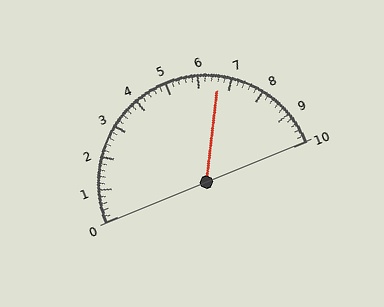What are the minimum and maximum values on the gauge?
The gauge ranges from 0 to 10.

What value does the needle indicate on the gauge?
The needle indicates approximately 6.6.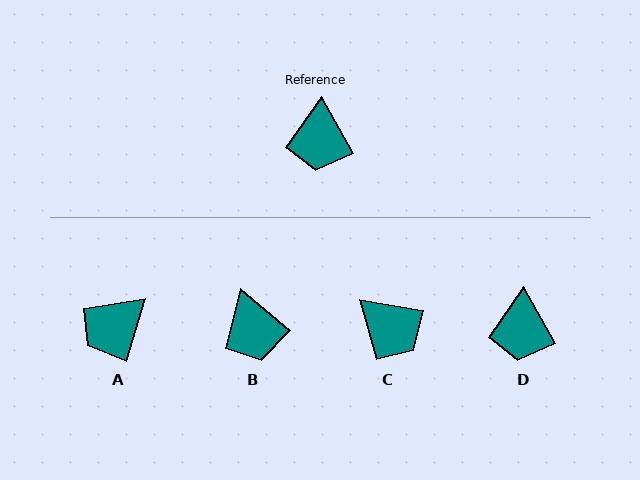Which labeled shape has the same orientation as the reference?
D.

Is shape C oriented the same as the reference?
No, it is off by about 51 degrees.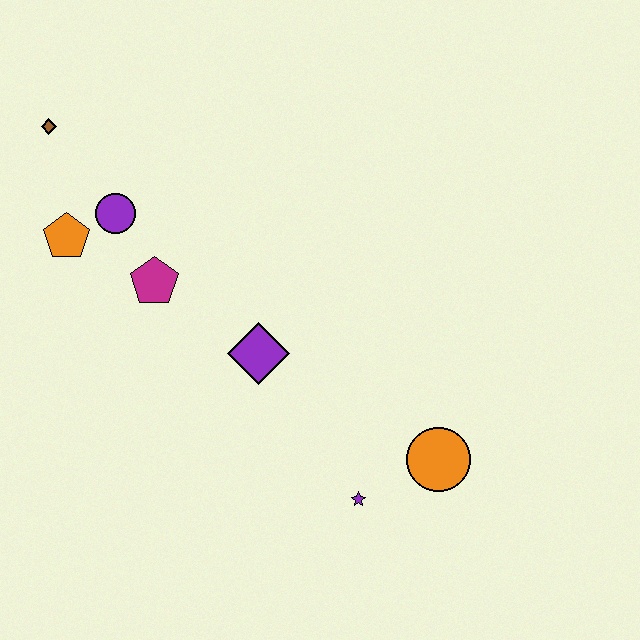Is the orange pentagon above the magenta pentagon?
Yes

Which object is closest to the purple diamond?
The magenta pentagon is closest to the purple diamond.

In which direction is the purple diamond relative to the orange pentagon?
The purple diamond is to the right of the orange pentagon.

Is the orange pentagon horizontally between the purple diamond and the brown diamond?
Yes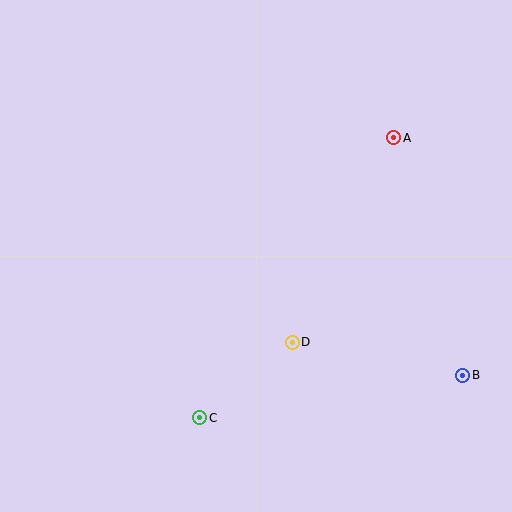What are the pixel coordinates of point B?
Point B is at (463, 375).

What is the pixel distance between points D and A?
The distance between D and A is 228 pixels.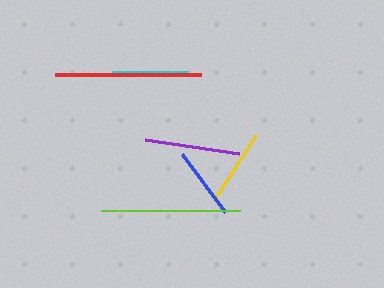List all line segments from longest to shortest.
From longest to shortest: red, lime, purple, cyan, yellow, blue.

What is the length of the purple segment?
The purple segment is approximately 95 pixels long.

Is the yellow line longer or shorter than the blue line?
The yellow line is longer than the blue line.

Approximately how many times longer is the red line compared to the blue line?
The red line is approximately 2.0 times the length of the blue line.